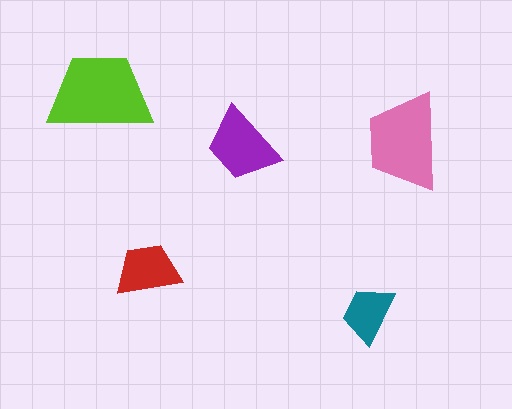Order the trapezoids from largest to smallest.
the lime one, the pink one, the purple one, the red one, the teal one.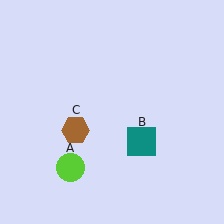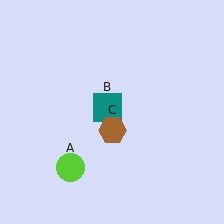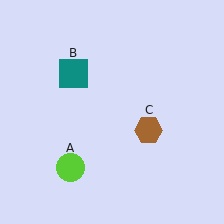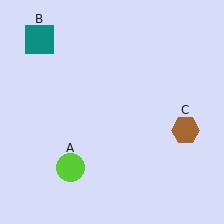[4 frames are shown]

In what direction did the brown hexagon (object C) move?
The brown hexagon (object C) moved right.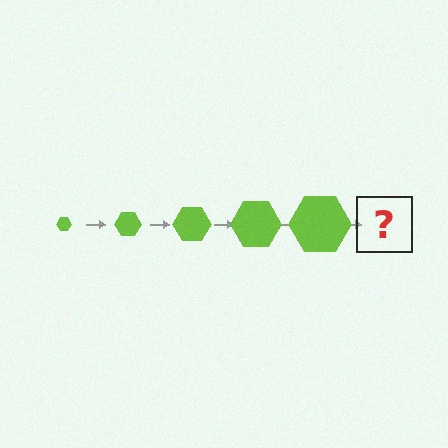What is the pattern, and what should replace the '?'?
The pattern is that the hexagon gets progressively larger each step. The '?' should be a lime hexagon, larger than the previous one.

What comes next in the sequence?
The next element should be a lime hexagon, larger than the previous one.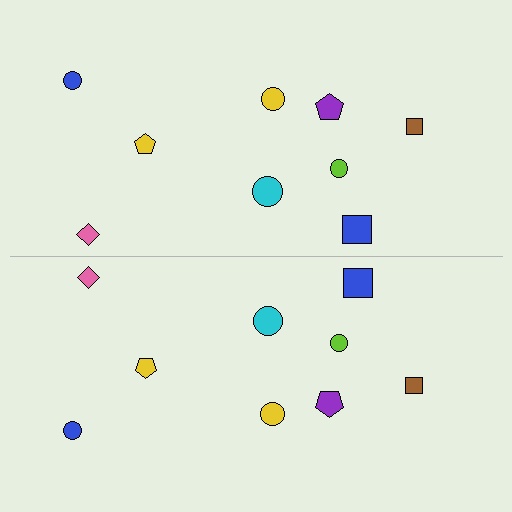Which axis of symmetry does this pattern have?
The pattern has a horizontal axis of symmetry running through the center of the image.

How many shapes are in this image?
There are 18 shapes in this image.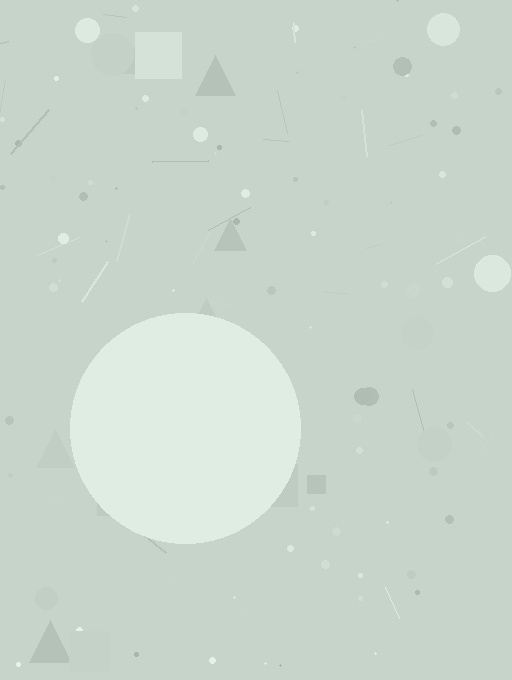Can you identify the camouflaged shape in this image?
The camouflaged shape is a circle.